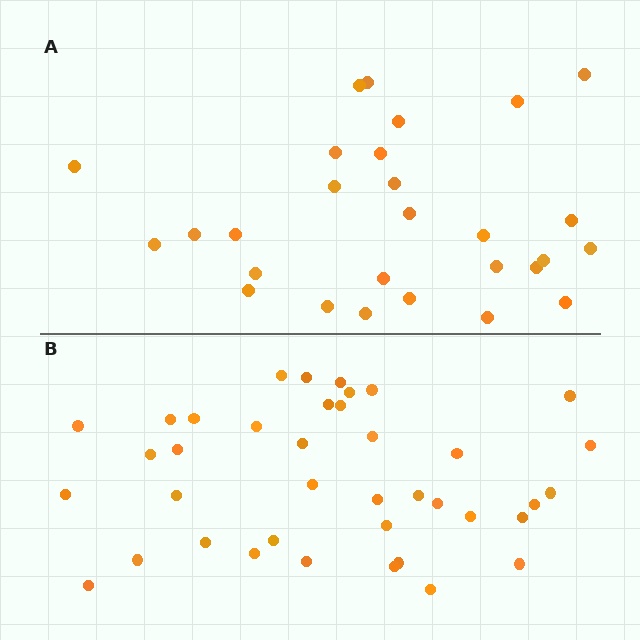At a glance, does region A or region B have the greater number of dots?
Region B (the bottom region) has more dots.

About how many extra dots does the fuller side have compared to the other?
Region B has roughly 12 or so more dots than region A.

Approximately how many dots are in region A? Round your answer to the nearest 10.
About 30 dots. (The exact count is 28, which rounds to 30.)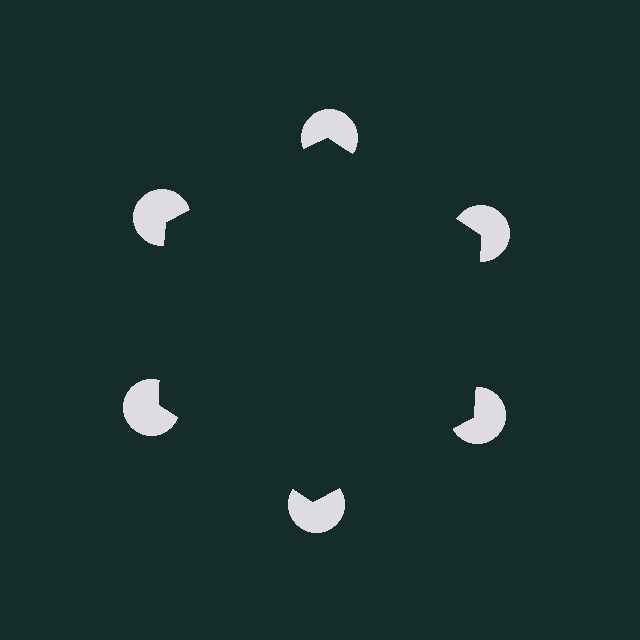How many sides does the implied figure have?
6 sides.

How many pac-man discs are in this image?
There are 6 — one at each vertex of the illusory hexagon.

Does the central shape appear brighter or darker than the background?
It typically appears slightly darker than the background, even though no actual brightness change is drawn.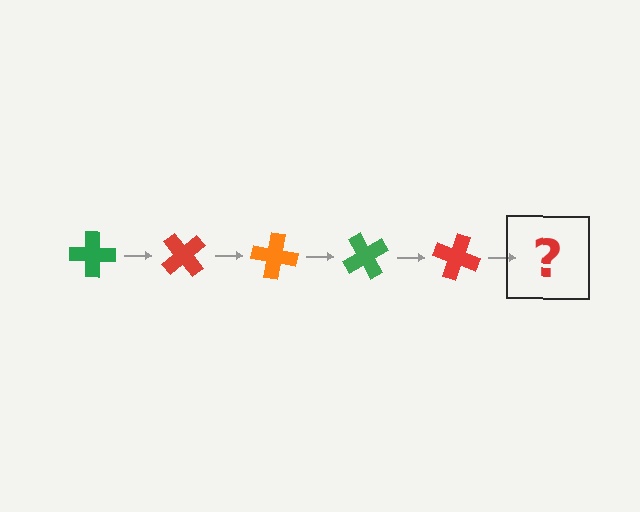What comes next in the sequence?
The next element should be an orange cross, rotated 250 degrees from the start.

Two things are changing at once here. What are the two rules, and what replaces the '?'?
The two rules are that it rotates 50 degrees each step and the color cycles through green, red, and orange. The '?' should be an orange cross, rotated 250 degrees from the start.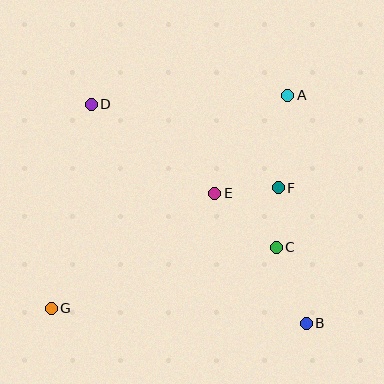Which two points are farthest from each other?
Points A and G are farthest from each other.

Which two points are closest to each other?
Points C and F are closest to each other.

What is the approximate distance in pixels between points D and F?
The distance between D and F is approximately 205 pixels.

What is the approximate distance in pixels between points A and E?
The distance between A and E is approximately 122 pixels.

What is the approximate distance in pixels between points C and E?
The distance between C and E is approximately 82 pixels.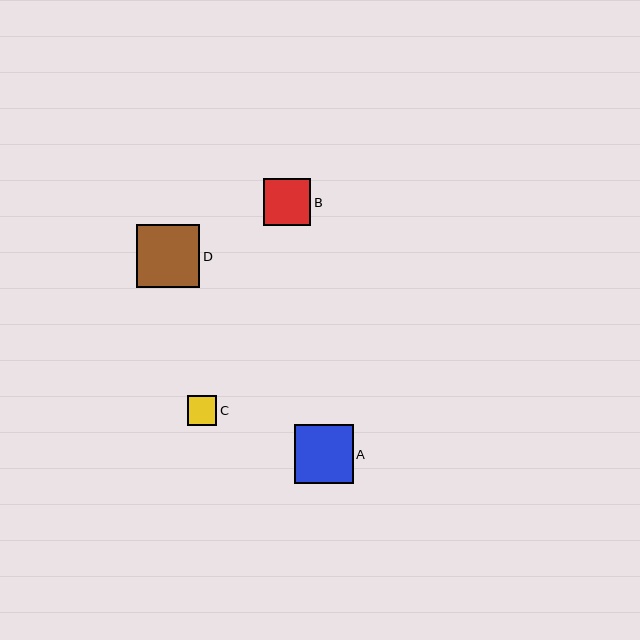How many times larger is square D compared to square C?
Square D is approximately 2.1 times the size of square C.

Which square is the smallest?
Square C is the smallest with a size of approximately 30 pixels.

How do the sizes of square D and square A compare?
Square D and square A are approximately the same size.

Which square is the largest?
Square D is the largest with a size of approximately 63 pixels.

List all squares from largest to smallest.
From largest to smallest: D, A, B, C.